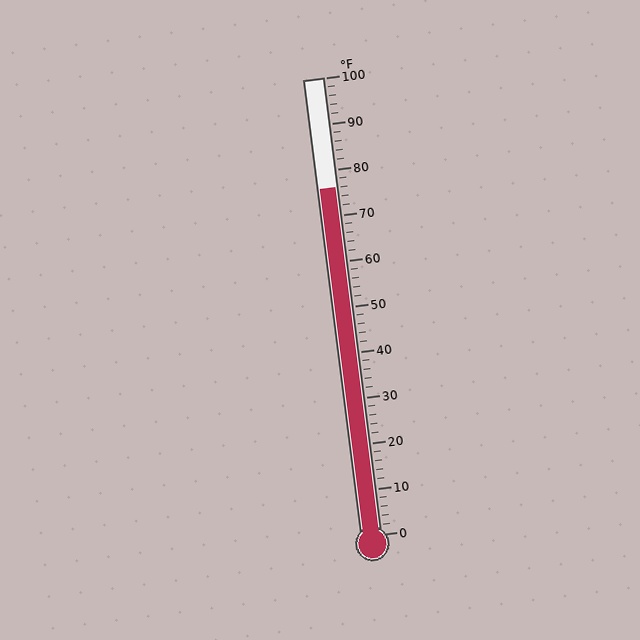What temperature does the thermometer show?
The thermometer shows approximately 76°F.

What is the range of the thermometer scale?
The thermometer scale ranges from 0°F to 100°F.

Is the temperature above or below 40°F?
The temperature is above 40°F.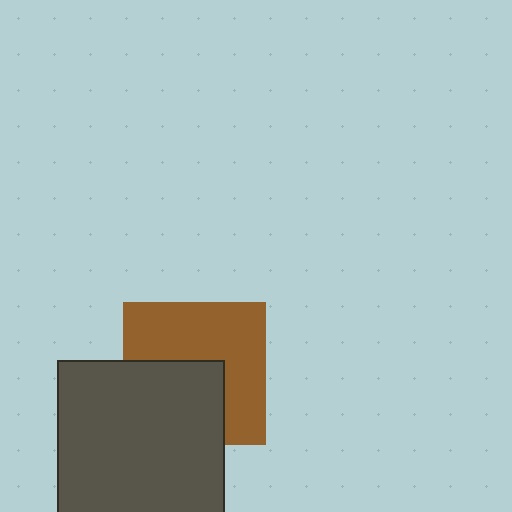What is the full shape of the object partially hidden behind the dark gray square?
The partially hidden object is a brown square.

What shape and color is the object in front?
The object in front is a dark gray square.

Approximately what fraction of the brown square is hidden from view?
Roughly 43% of the brown square is hidden behind the dark gray square.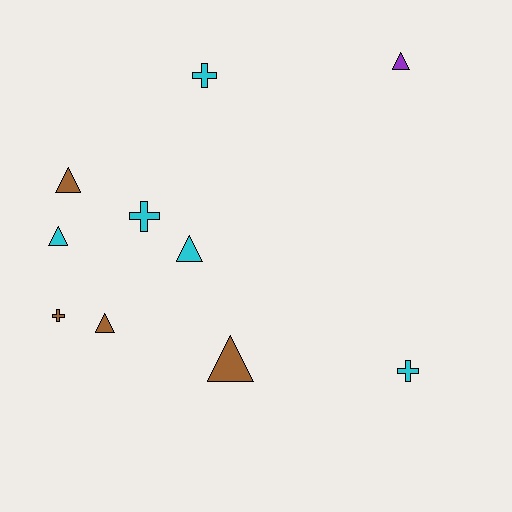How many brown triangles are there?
There are 3 brown triangles.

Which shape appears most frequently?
Triangle, with 6 objects.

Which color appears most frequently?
Cyan, with 5 objects.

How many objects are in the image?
There are 10 objects.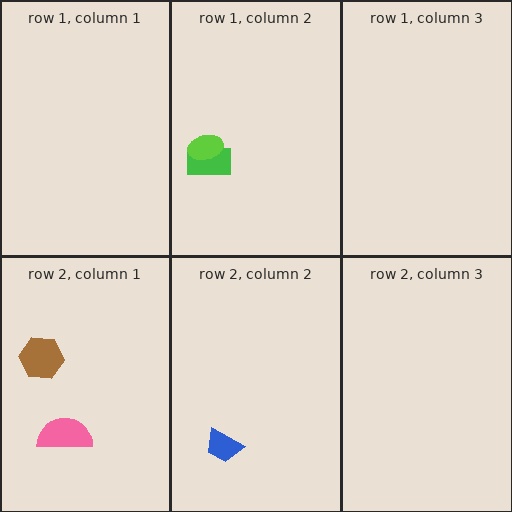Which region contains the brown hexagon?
The row 2, column 1 region.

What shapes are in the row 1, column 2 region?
The green rectangle, the lime ellipse.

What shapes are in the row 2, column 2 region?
The blue trapezoid.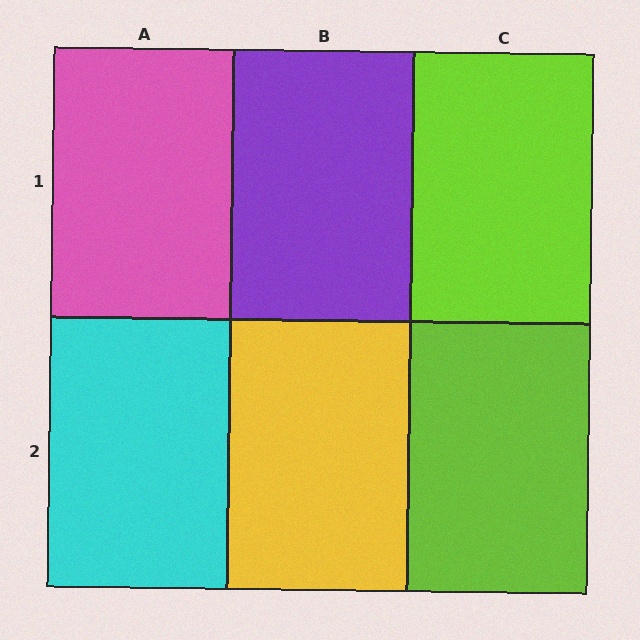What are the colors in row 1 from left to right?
Pink, purple, lime.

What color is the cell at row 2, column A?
Cyan.